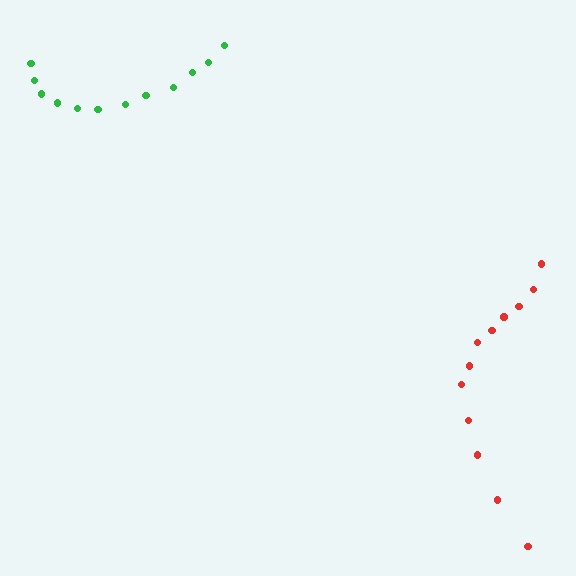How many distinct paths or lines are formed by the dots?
There are 2 distinct paths.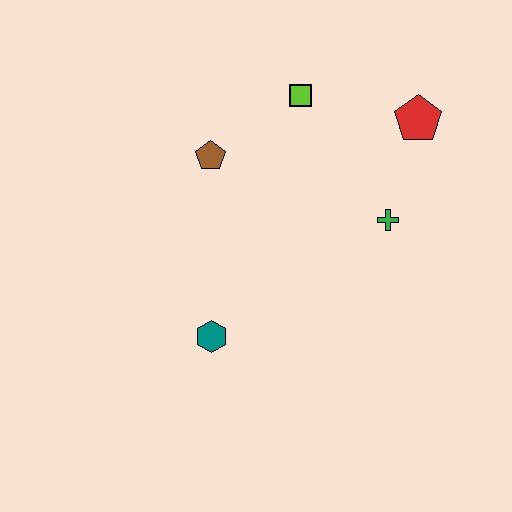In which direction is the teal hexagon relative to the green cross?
The teal hexagon is to the left of the green cross.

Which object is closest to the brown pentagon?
The lime square is closest to the brown pentagon.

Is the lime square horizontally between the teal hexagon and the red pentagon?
Yes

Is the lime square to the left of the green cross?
Yes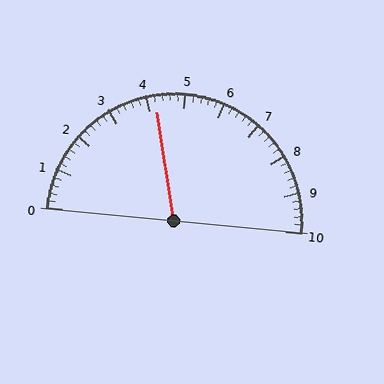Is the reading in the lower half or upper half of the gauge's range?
The reading is in the lower half of the range (0 to 10).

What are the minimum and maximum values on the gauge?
The gauge ranges from 0 to 10.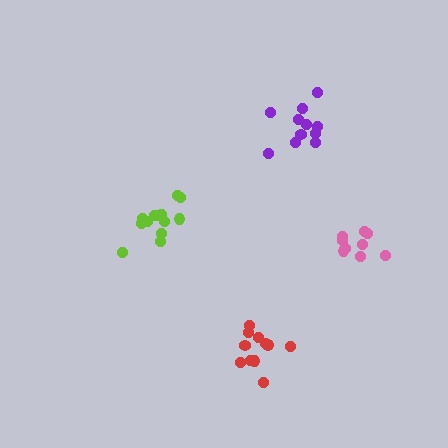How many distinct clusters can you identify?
There are 4 distinct clusters.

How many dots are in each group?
Group 1: 9 dots, Group 2: 11 dots, Group 3: 13 dots, Group 4: 11 dots (44 total).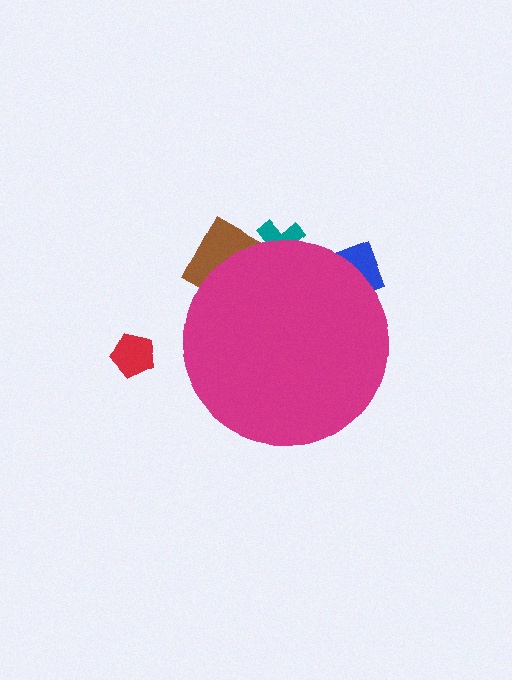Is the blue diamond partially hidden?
Yes, the blue diamond is partially hidden behind the magenta circle.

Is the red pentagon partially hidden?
No, the red pentagon is fully visible.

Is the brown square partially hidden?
Yes, the brown square is partially hidden behind the magenta circle.